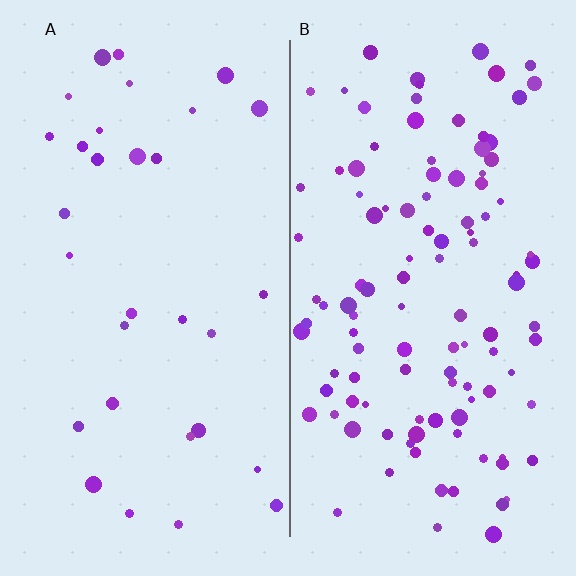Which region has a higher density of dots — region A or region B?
B (the right).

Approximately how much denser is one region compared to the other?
Approximately 3.5× — region B over region A.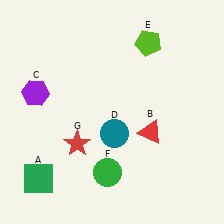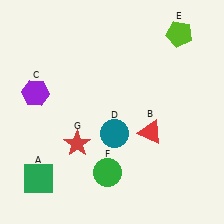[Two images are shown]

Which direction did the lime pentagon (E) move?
The lime pentagon (E) moved right.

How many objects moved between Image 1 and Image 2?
1 object moved between the two images.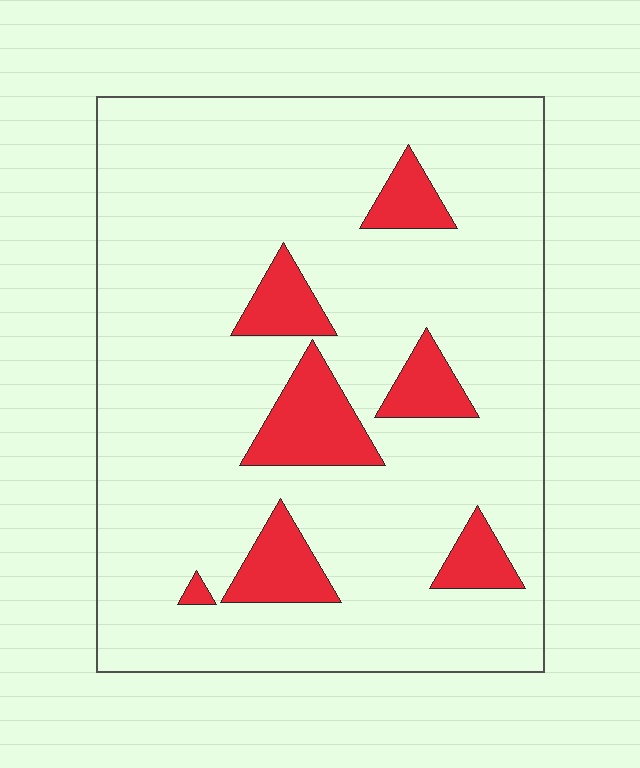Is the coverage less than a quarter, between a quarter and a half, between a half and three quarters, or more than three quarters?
Less than a quarter.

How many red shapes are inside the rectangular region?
7.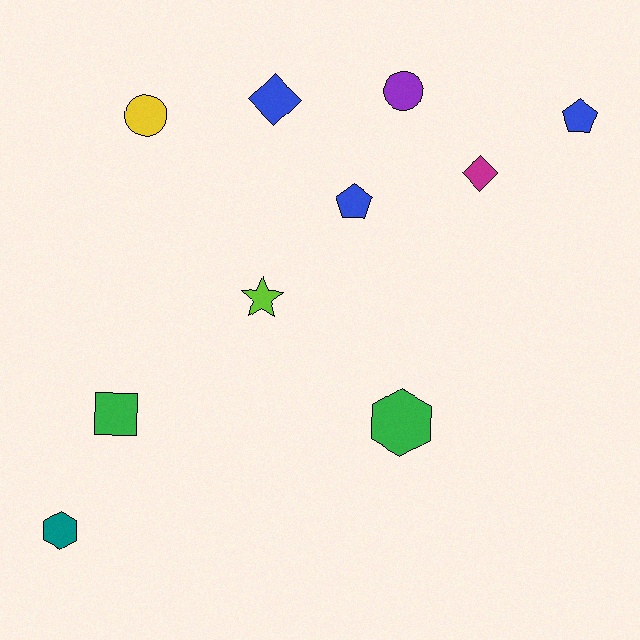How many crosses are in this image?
There are no crosses.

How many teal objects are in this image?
There is 1 teal object.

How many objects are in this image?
There are 10 objects.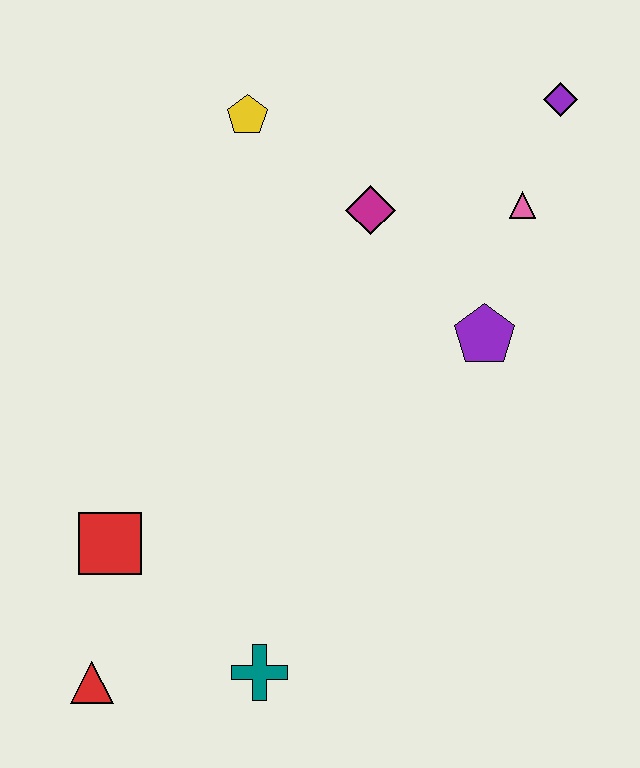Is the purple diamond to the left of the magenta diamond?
No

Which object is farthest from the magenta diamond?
The red triangle is farthest from the magenta diamond.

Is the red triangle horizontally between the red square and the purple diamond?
No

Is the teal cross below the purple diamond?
Yes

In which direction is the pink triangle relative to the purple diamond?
The pink triangle is below the purple diamond.